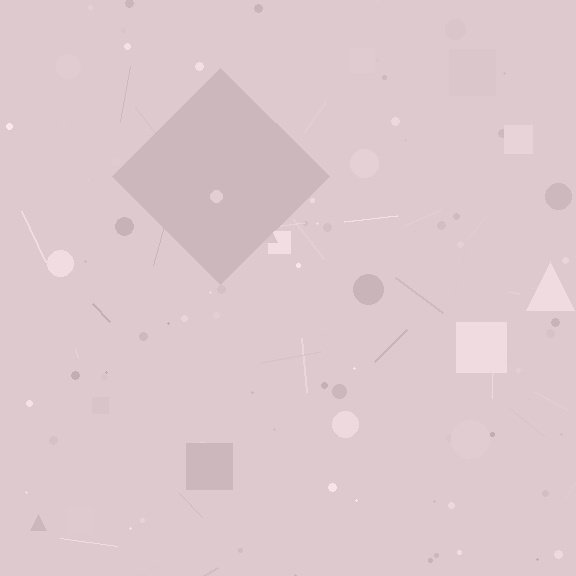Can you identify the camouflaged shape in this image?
The camouflaged shape is a diamond.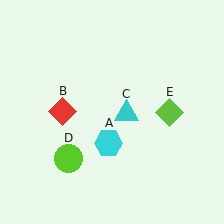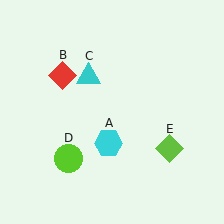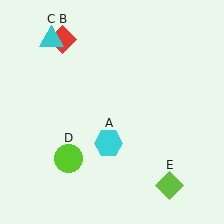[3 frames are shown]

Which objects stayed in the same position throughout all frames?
Cyan hexagon (object A) and lime circle (object D) remained stationary.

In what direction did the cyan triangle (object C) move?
The cyan triangle (object C) moved up and to the left.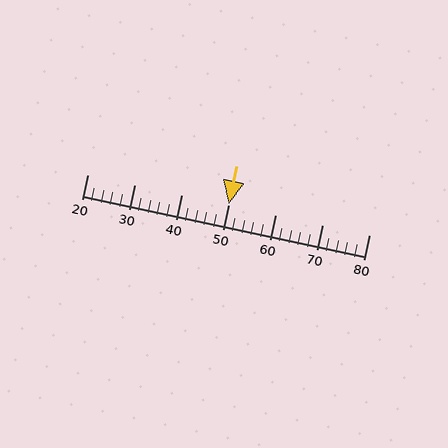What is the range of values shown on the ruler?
The ruler shows values from 20 to 80.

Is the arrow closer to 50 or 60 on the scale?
The arrow is closer to 50.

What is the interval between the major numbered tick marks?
The major tick marks are spaced 10 units apart.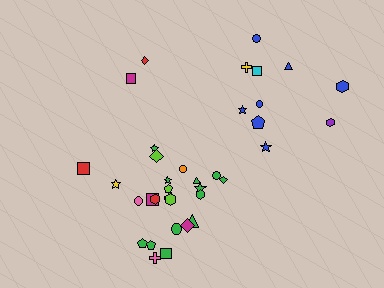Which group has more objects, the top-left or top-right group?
The top-right group.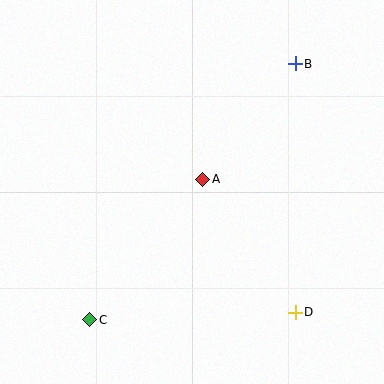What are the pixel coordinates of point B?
Point B is at (295, 64).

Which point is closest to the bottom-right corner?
Point D is closest to the bottom-right corner.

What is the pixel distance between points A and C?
The distance between A and C is 180 pixels.